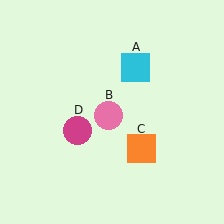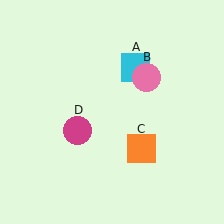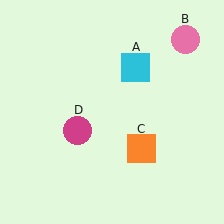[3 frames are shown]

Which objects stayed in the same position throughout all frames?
Cyan square (object A) and orange square (object C) and magenta circle (object D) remained stationary.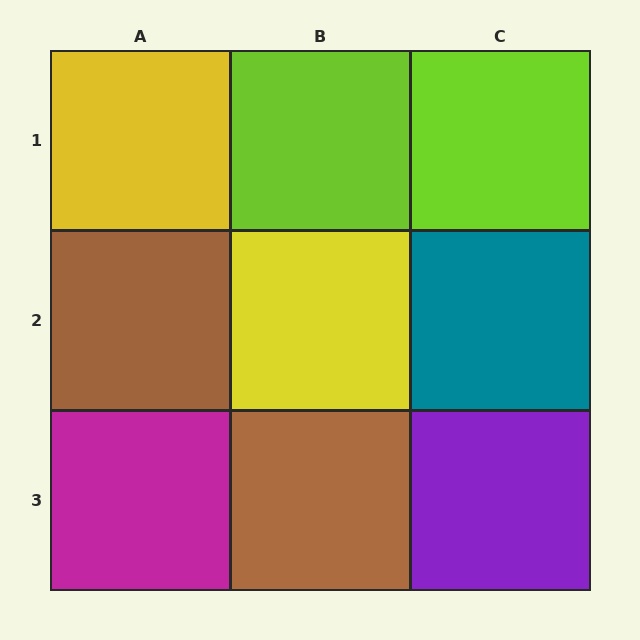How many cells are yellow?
2 cells are yellow.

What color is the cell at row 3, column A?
Magenta.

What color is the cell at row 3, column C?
Purple.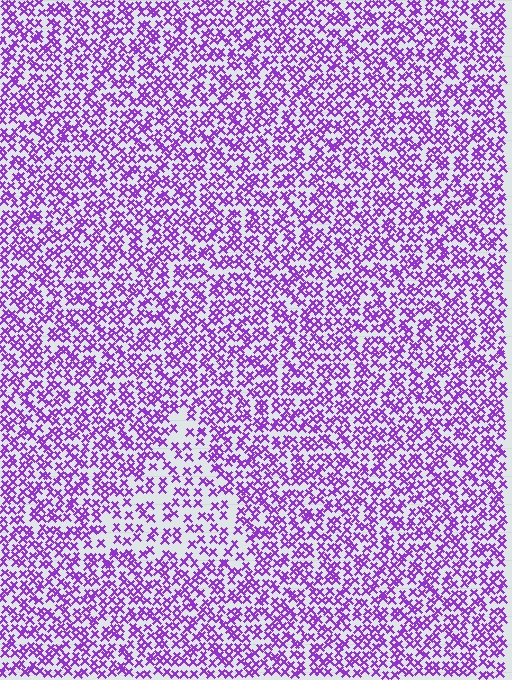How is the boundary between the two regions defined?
The boundary is defined by a change in element density (approximately 1.8x ratio). All elements are the same color, size, and shape.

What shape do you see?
I see a triangle.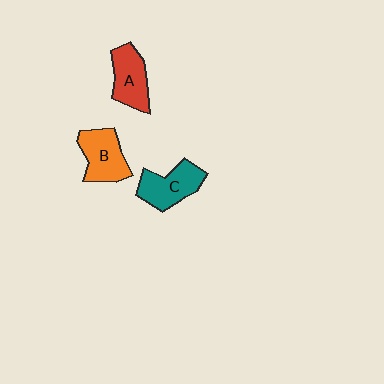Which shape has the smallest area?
Shape A (red).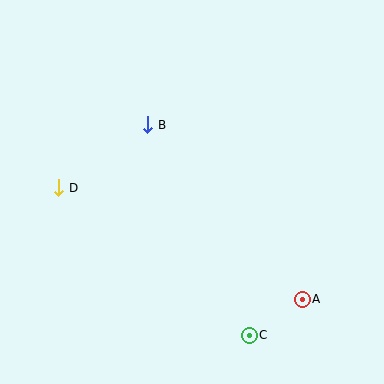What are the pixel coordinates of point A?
Point A is at (302, 299).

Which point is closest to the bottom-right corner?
Point A is closest to the bottom-right corner.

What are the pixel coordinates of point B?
Point B is at (148, 125).